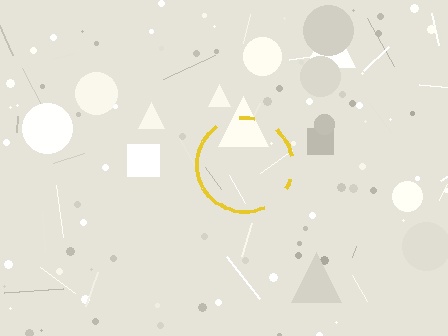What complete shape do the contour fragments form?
The contour fragments form a circle.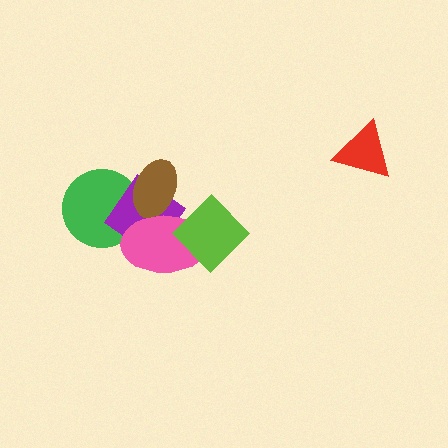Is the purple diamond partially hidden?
Yes, it is partially covered by another shape.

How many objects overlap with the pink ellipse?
4 objects overlap with the pink ellipse.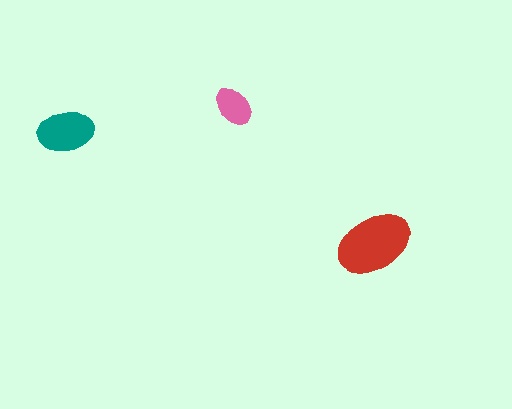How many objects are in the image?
There are 3 objects in the image.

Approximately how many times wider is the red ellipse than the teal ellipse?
About 1.5 times wider.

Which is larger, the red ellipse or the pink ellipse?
The red one.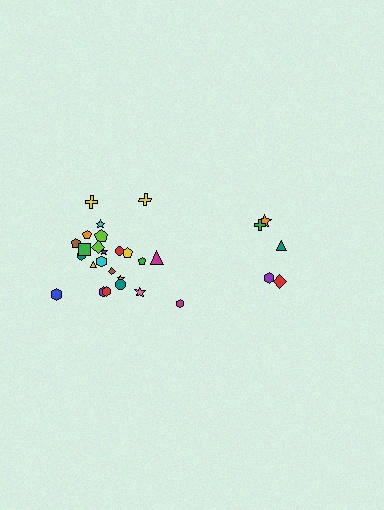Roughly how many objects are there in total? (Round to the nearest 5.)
Roughly 30 objects in total.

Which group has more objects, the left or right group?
The left group.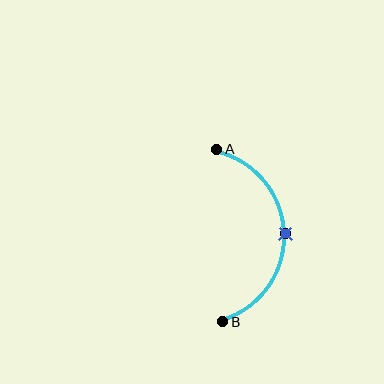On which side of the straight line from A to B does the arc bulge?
The arc bulges to the right of the straight line connecting A and B.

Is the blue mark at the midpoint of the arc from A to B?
Yes. The blue mark lies on the arc at equal arc-length from both A and B — it is the arc midpoint.